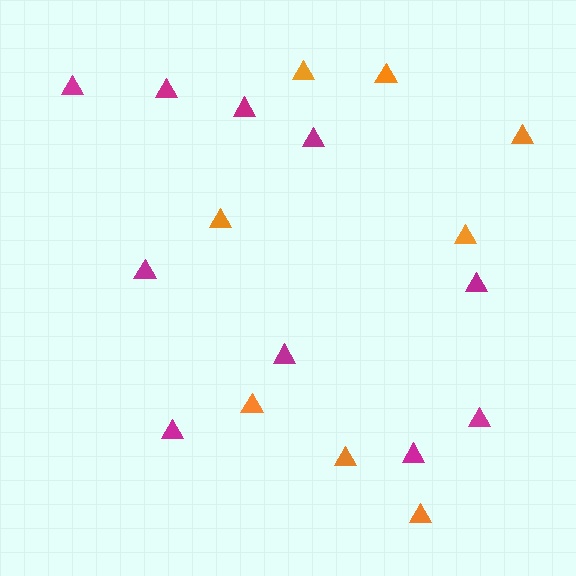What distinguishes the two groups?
There are 2 groups: one group of orange triangles (8) and one group of magenta triangles (10).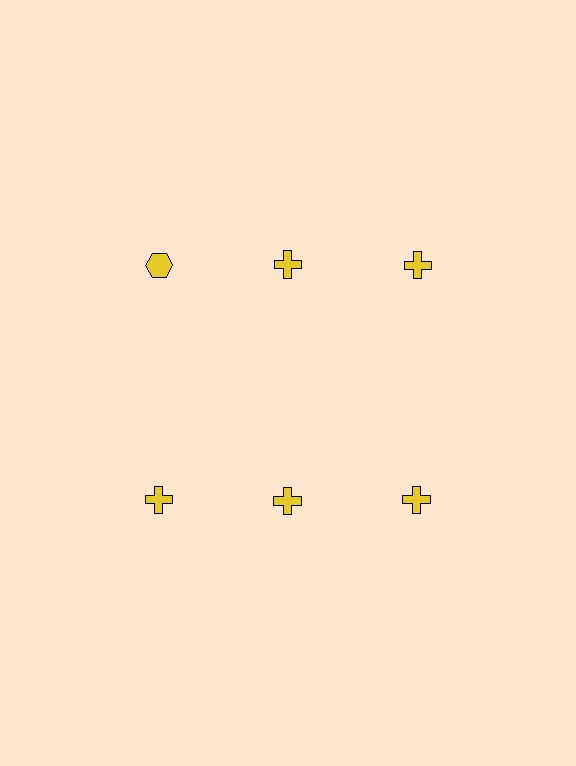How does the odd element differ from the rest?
It has a different shape: hexagon instead of cross.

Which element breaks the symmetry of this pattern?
The yellow hexagon in the top row, leftmost column breaks the symmetry. All other shapes are yellow crosses.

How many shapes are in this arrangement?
There are 6 shapes arranged in a grid pattern.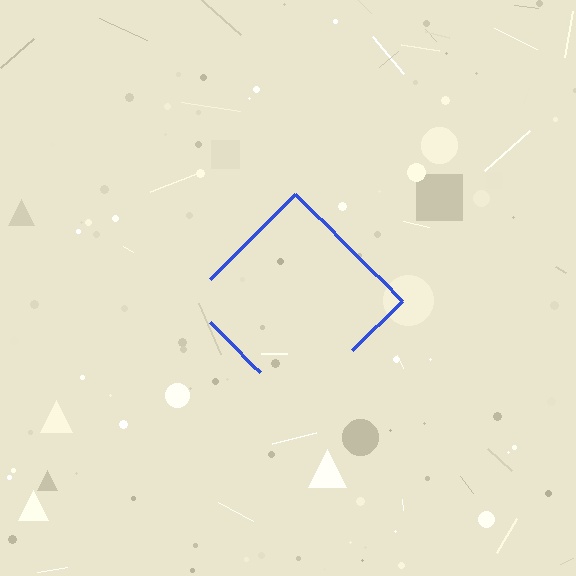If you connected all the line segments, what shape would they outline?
They would outline a diamond.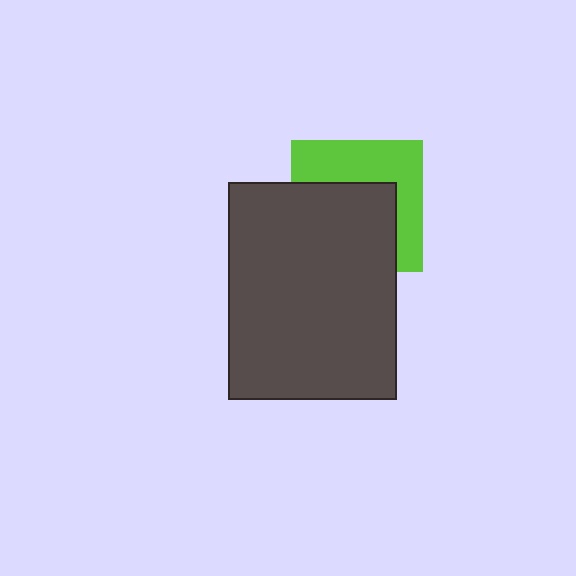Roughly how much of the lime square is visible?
About half of it is visible (roughly 45%).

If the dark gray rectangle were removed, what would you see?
You would see the complete lime square.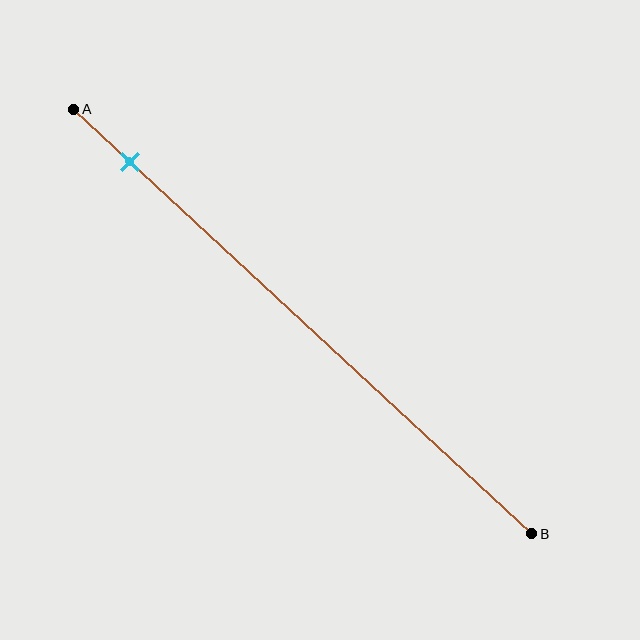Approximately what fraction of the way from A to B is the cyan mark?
The cyan mark is approximately 10% of the way from A to B.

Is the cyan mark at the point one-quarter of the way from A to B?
No, the mark is at about 10% from A, not at the 25% one-quarter point.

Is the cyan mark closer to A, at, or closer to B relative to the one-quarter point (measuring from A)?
The cyan mark is closer to point A than the one-quarter point of segment AB.